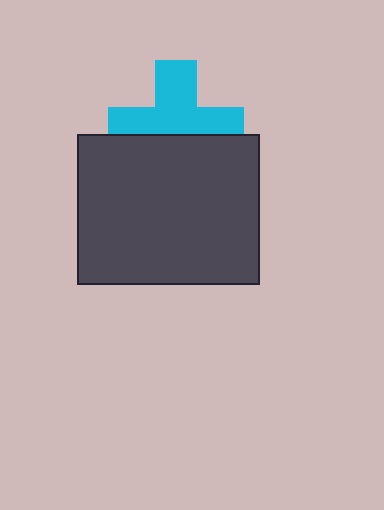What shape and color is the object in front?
The object in front is a dark gray rectangle.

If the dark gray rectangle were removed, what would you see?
You would see the complete cyan cross.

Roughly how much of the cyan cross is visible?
About half of it is visible (roughly 59%).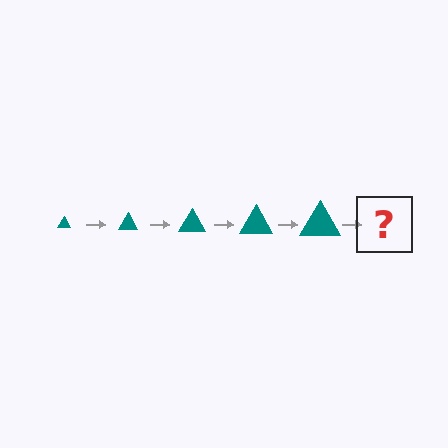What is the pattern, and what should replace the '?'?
The pattern is that the triangle gets progressively larger each step. The '?' should be a teal triangle, larger than the previous one.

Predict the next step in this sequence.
The next step is a teal triangle, larger than the previous one.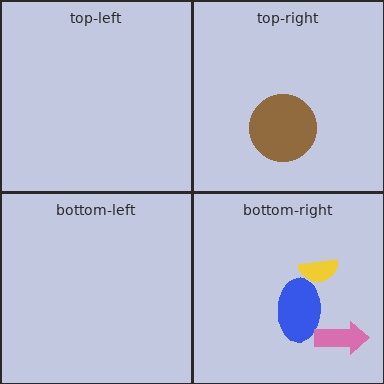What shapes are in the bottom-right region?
The yellow semicircle, the blue ellipse, the pink arrow.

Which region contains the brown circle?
The top-right region.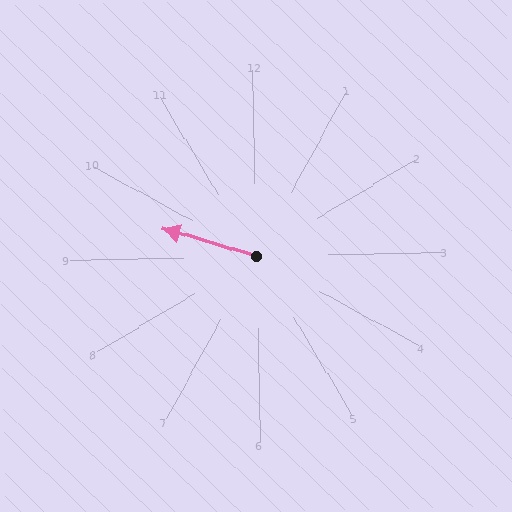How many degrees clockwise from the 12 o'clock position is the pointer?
Approximately 288 degrees.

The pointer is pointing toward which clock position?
Roughly 10 o'clock.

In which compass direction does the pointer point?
West.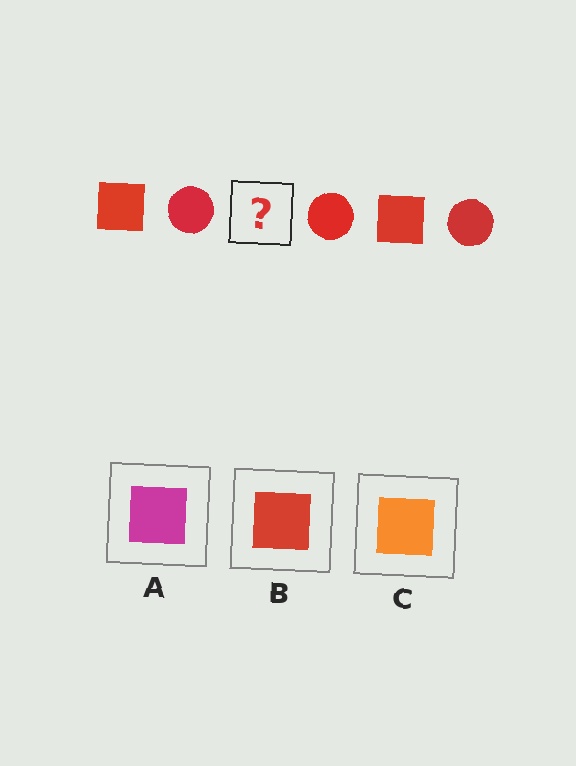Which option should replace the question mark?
Option B.